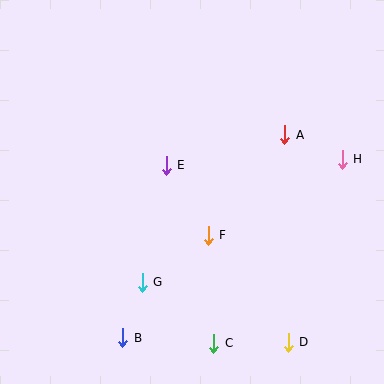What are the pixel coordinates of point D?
Point D is at (288, 342).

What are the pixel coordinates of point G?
Point G is at (142, 282).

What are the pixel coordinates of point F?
Point F is at (208, 235).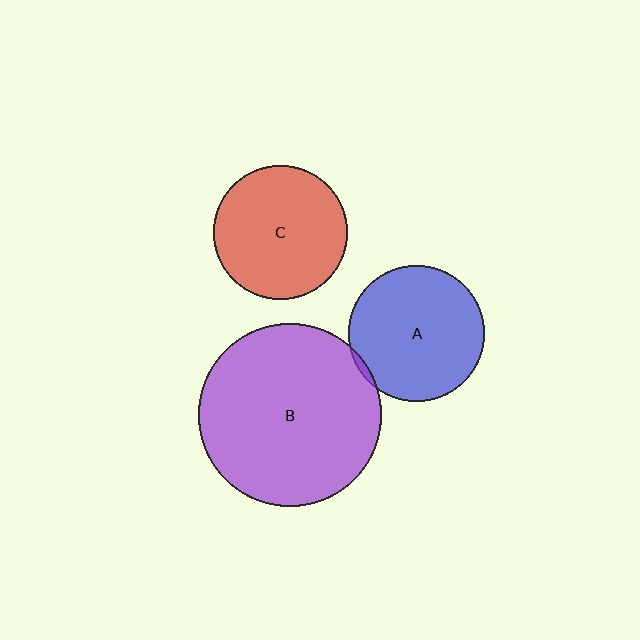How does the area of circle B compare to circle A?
Approximately 1.8 times.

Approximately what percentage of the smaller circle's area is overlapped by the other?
Approximately 5%.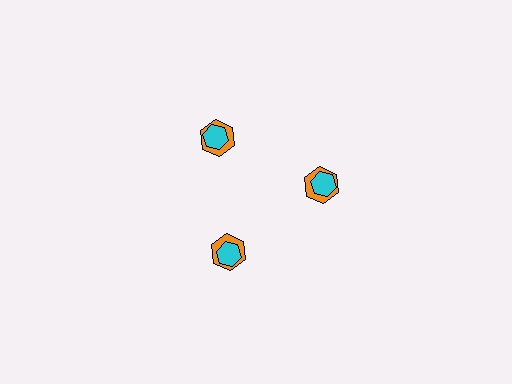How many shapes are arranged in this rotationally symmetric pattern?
There are 6 shapes, arranged in 3 groups of 2.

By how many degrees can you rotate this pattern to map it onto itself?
The pattern maps onto itself every 120 degrees of rotation.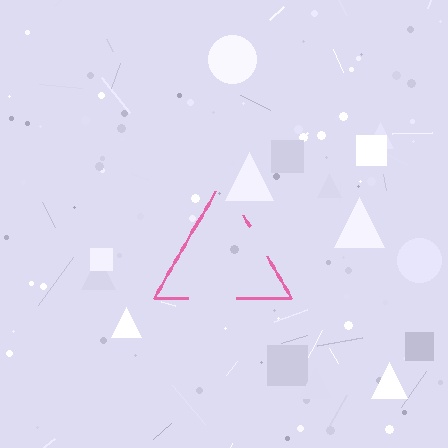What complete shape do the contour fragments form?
The contour fragments form a triangle.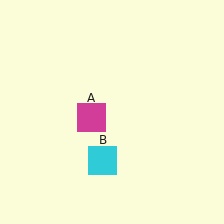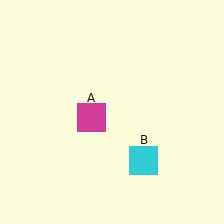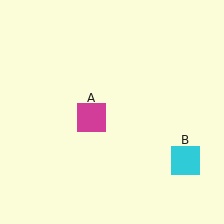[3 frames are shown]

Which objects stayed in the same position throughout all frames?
Magenta square (object A) remained stationary.